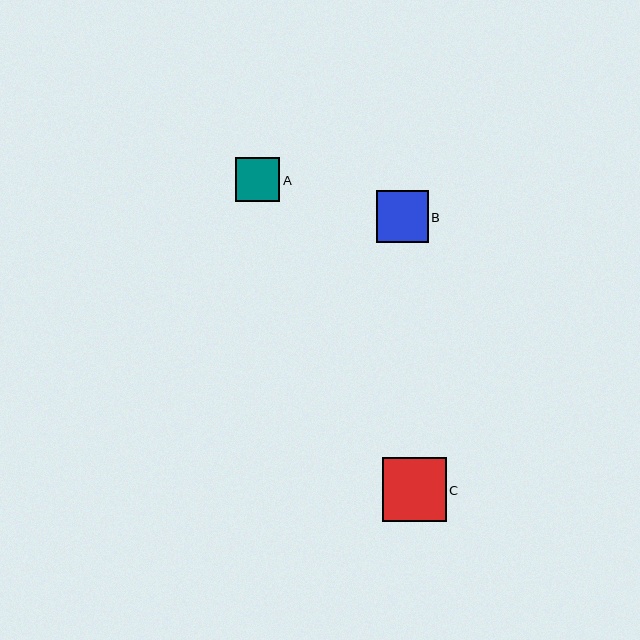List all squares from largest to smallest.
From largest to smallest: C, B, A.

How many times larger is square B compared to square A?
Square B is approximately 1.2 times the size of square A.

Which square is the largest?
Square C is the largest with a size of approximately 64 pixels.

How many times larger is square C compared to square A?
Square C is approximately 1.5 times the size of square A.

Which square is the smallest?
Square A is the smallest with a size of approximately 44 pixels.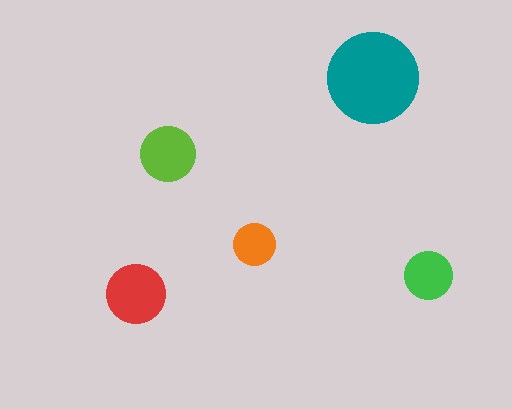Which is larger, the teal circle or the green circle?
The teal one.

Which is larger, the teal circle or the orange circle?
The teal one.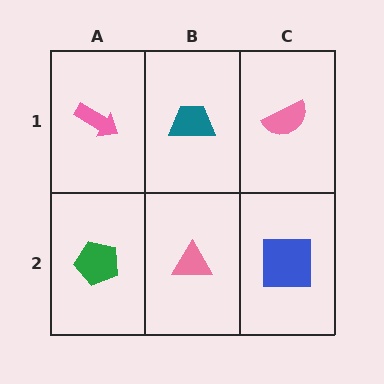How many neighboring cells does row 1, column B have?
3.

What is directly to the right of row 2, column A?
A pink triangle.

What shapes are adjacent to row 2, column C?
A pink semicircle (row 1, column C), a pink triangle (row 2, column B).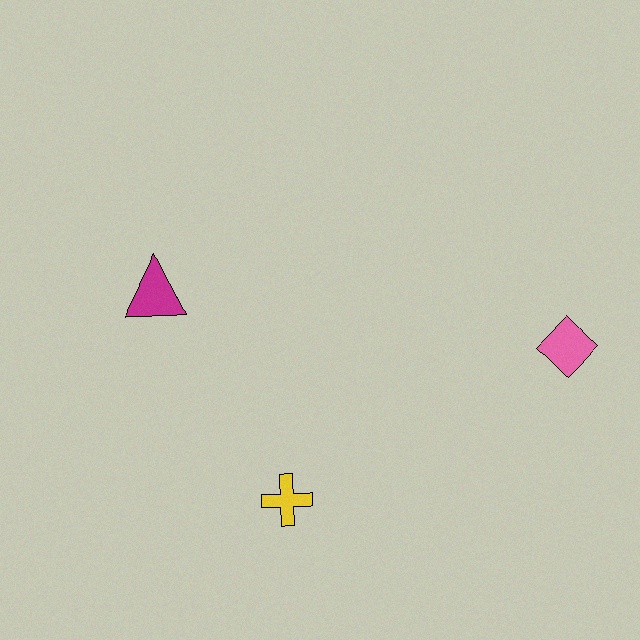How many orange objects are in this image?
There are no orange objects.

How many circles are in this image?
There are no circles.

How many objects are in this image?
There are 3 objects.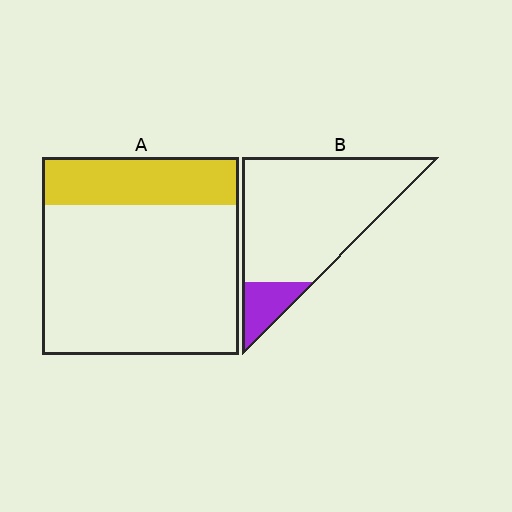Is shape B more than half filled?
No.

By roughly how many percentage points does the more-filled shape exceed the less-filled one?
By roughly 10 percentage points (A over B).